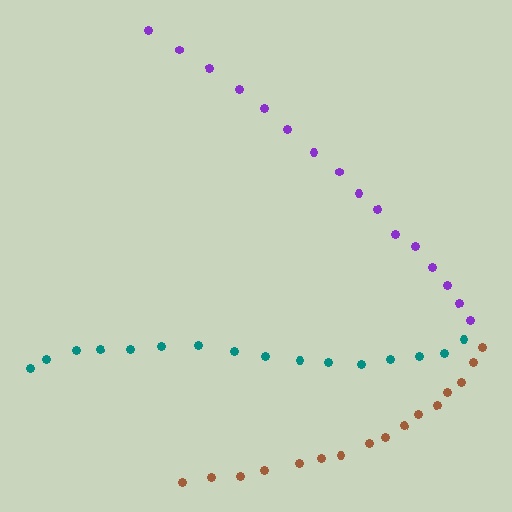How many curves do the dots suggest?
There are 3 distinct paths.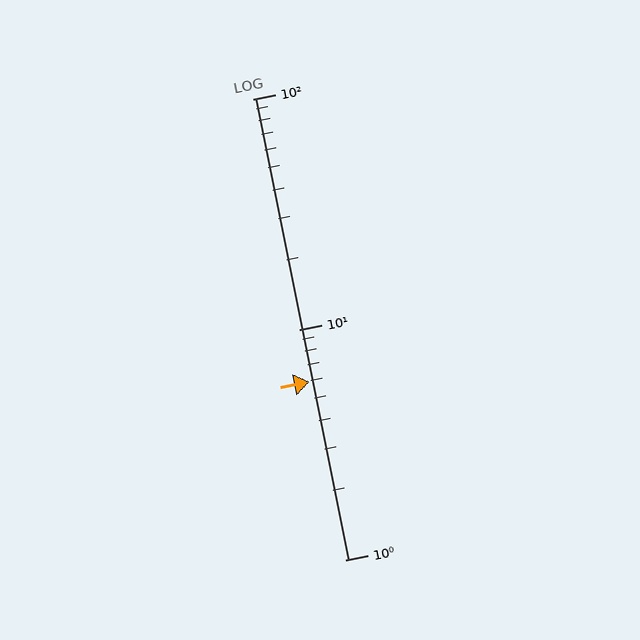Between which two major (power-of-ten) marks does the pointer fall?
The pointer is between 1 and 10.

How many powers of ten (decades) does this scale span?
The scale spans 2 decades, from 1 to 100.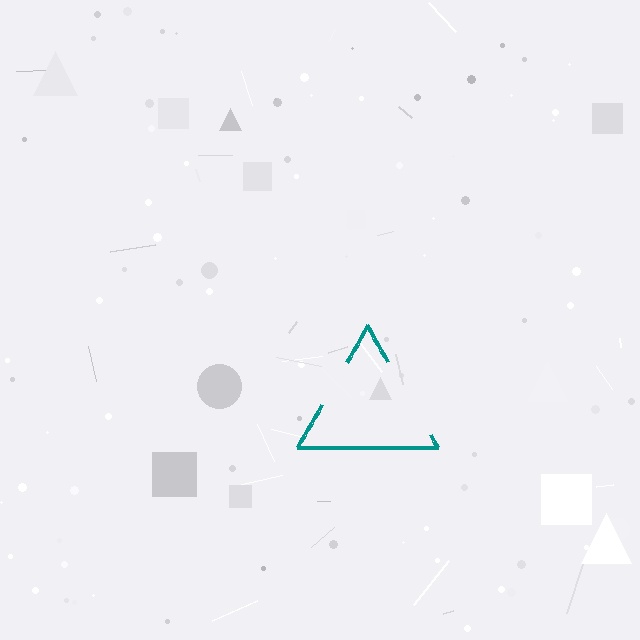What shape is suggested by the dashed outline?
The dashed outline suggests a triangle.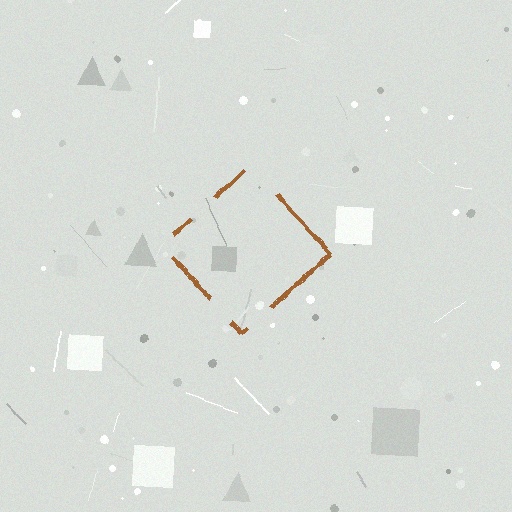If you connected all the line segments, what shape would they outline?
They would outline a diamond.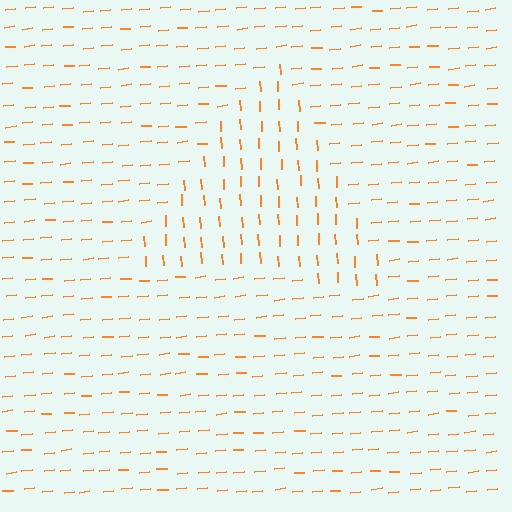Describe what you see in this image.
The image is filled with small orange line segments. A triangle region in the image has lines oriented differently from the surrounding lines, creating a visible texture boundary.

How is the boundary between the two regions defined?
The boundary is defined purely by a change in line orientation (approximately 88 degrees difference). All lines are the same color and thickness.